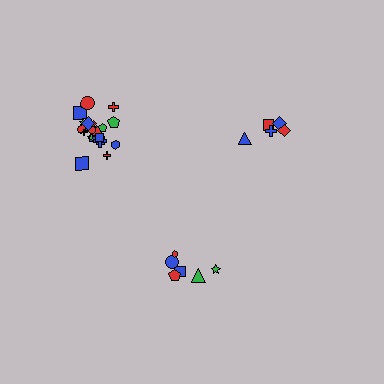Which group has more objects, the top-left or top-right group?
The top-left group.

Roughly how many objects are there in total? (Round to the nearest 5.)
Roughly 35 objects in total.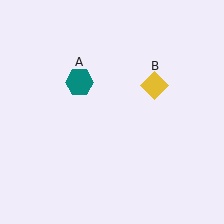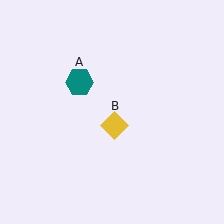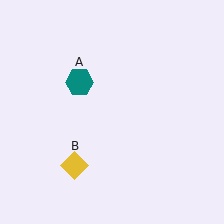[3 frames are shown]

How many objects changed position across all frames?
1 object changed position: yellow diamond (object B).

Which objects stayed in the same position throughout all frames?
Teal hexagon (object A) remained stationary.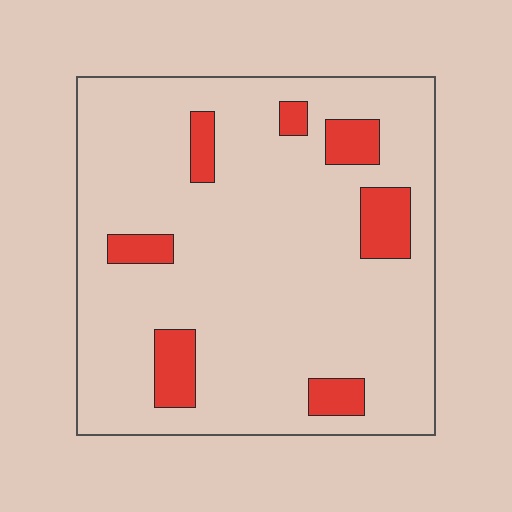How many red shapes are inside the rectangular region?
7.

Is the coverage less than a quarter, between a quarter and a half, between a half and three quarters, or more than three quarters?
Less than a quarter.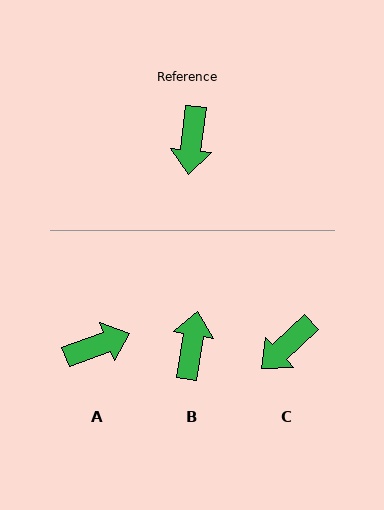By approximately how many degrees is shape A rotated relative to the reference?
Approximately 117 degrees counter-clockwise.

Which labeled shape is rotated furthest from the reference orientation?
B, about 178 degrees away.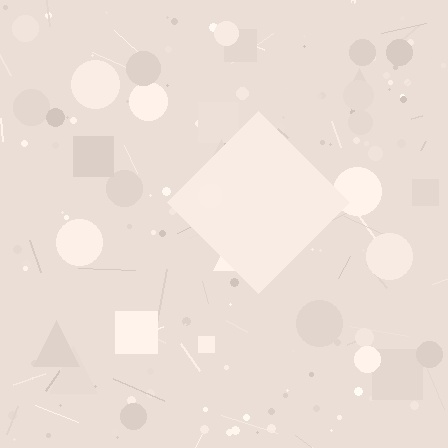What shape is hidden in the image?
A diamond is hidden in the image.